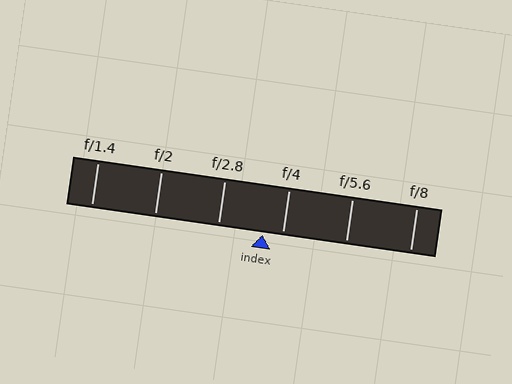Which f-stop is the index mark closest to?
The index mark is closest to f/4.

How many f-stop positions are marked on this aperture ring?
There are 6 f-stop positions marked.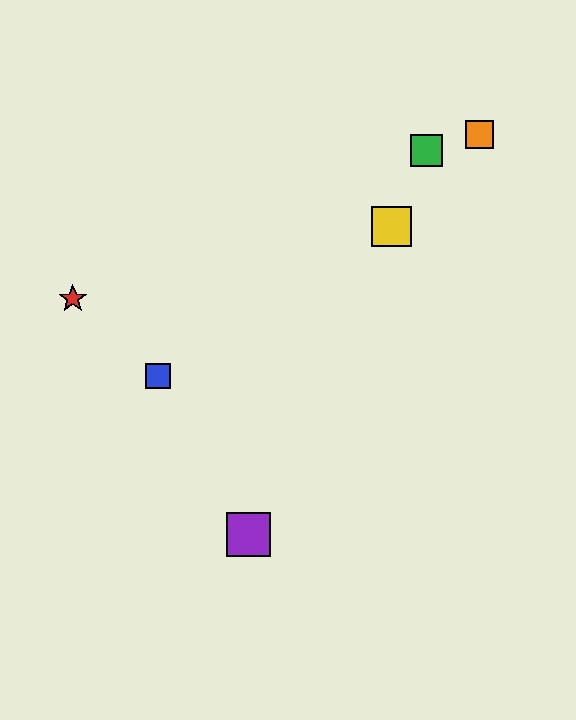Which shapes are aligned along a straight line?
The green square, the yellow square, the purple square are aligned along a straight line.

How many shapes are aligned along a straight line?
3 shapes (the green square, the yellow square, the purple square) are aligned along a straight line.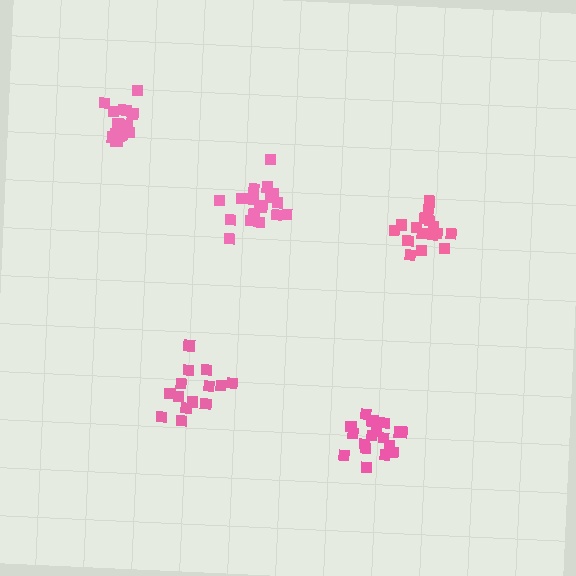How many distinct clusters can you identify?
There are 5 distinct clusters.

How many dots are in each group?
Group 1: 17 dots, Group 2: 17 dots, Group 3: 18 dots, Group 4: 14 dots, Group 5: 18 dots (84 total).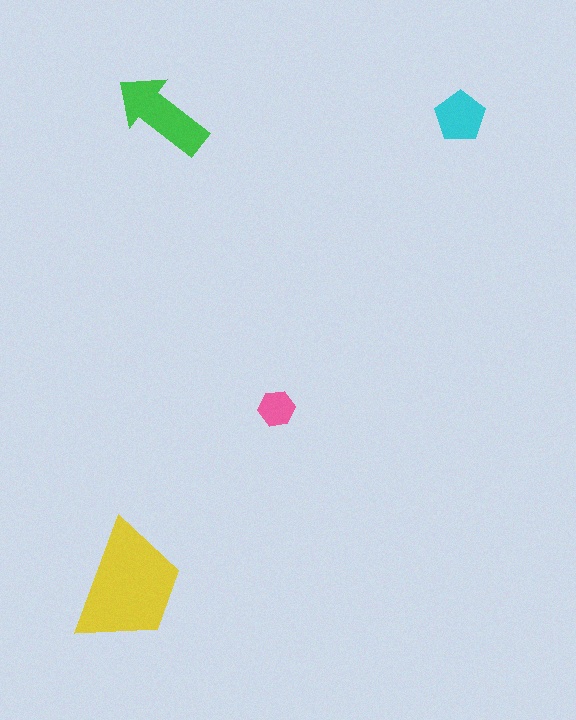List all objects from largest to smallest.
The yellow trapezoid, the green arrow, the cyan pentagon, the pink hexagon.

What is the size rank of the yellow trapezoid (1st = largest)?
1st.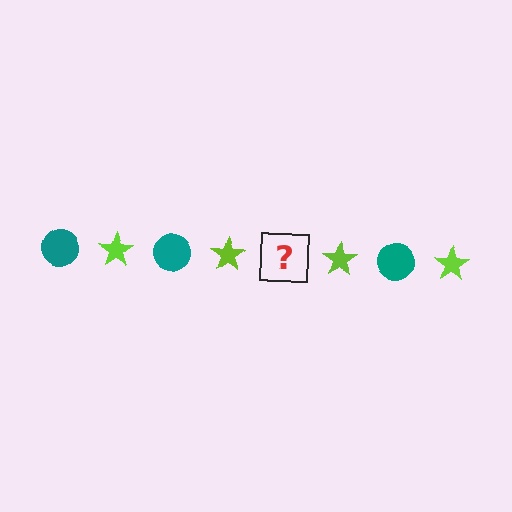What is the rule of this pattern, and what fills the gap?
The rule is that the pattern alternates between teal circle and lime star. The gap should be filled with a teal circle.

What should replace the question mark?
The question mark should be replaced with a teal circle.